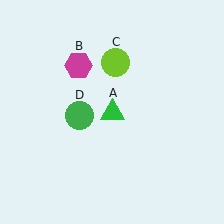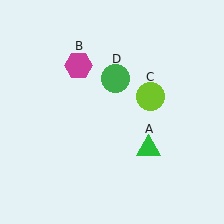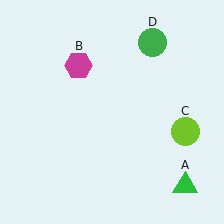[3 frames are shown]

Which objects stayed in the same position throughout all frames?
Magenta hexagon (object B) remained stationary.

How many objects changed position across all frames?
3 objects changed position: green triangle (object A), lime circle (object C), green circle (object D).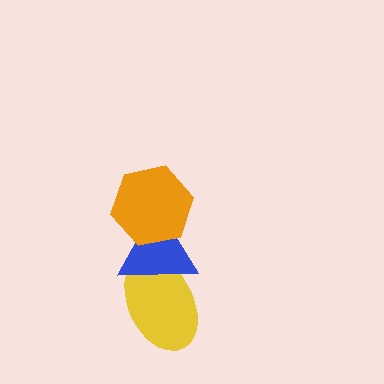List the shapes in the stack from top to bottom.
From top to bottom: the orange hexagon, the blue triangle, the yellow ellipse.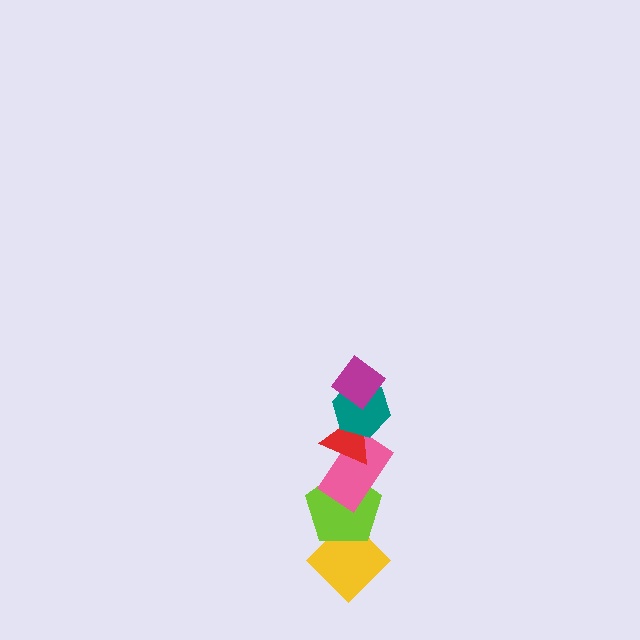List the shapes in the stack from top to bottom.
From top to bottom: the magenta diamond, the teal hexagon, the red triangle, the pink rectangle, the lime pentagon, the yellow diamond.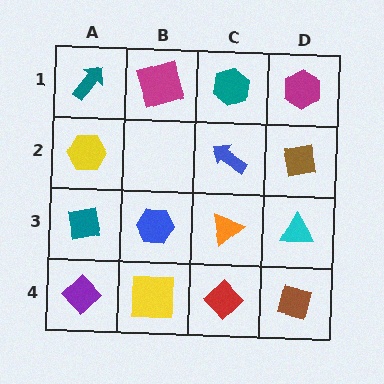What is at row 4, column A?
A purple diamond.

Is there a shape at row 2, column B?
No, that cell is empty.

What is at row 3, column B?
A blue hexagon.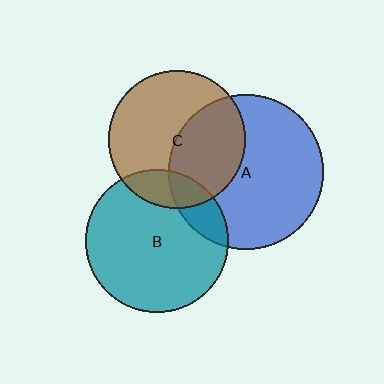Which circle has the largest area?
Circle A (blue).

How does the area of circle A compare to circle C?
Approximately 1.3 times.